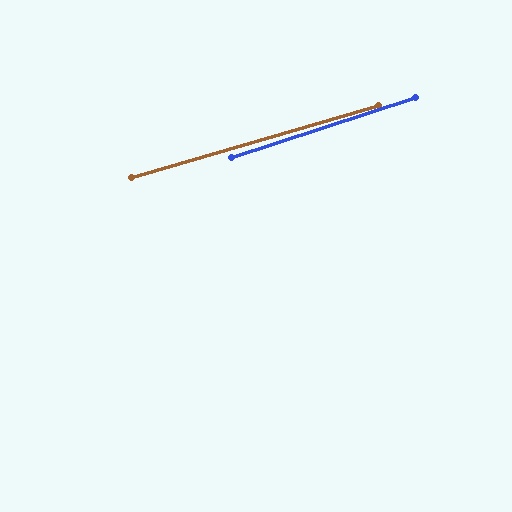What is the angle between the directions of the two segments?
Approximately 2 degrees.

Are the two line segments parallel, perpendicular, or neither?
Parallel — their directions differ by only 1.7°.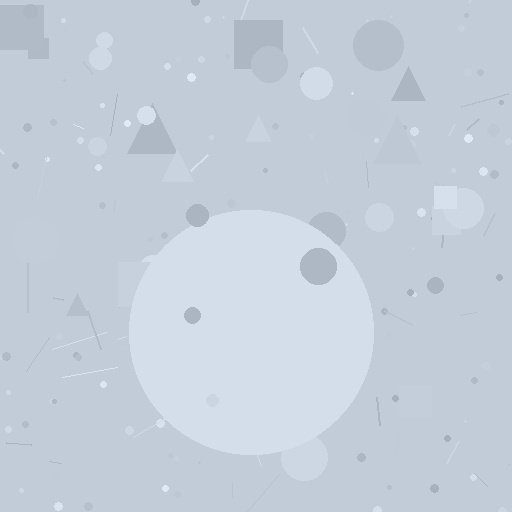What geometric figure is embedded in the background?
A circle is embedded in the background.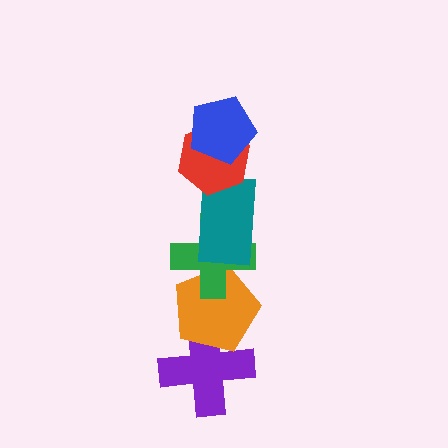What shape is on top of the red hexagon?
The blue pentagon is on top of the red hexagon.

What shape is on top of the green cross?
The teal rectangle is on top of the green cross.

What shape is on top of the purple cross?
The orange pentagon is on top of the purple cross.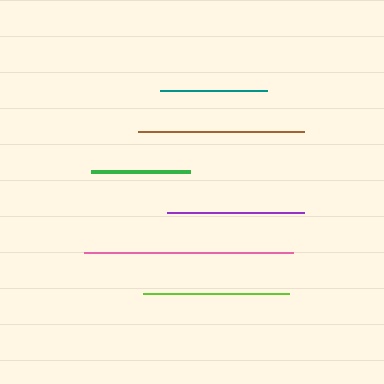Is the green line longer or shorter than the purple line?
The purple line is longer than the green line.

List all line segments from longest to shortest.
From longest to shortest: pink, brown, lime, purple, teal, green.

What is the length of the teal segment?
The teal segment is approximately 107 pixels long.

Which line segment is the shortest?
The green line is the shortest at approximately 98 pixels.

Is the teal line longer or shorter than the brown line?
The brown line is longer than the teal line.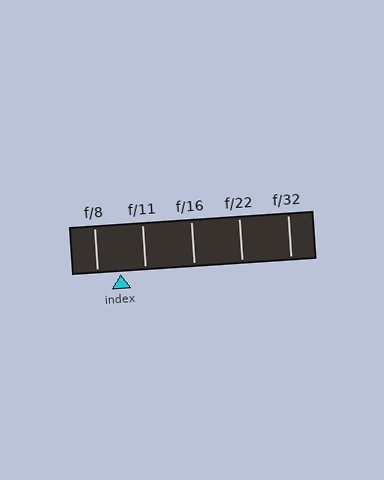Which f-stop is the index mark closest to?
The index mark is closest to f/8.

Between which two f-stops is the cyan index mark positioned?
The index mark is between f/8 and f/11.